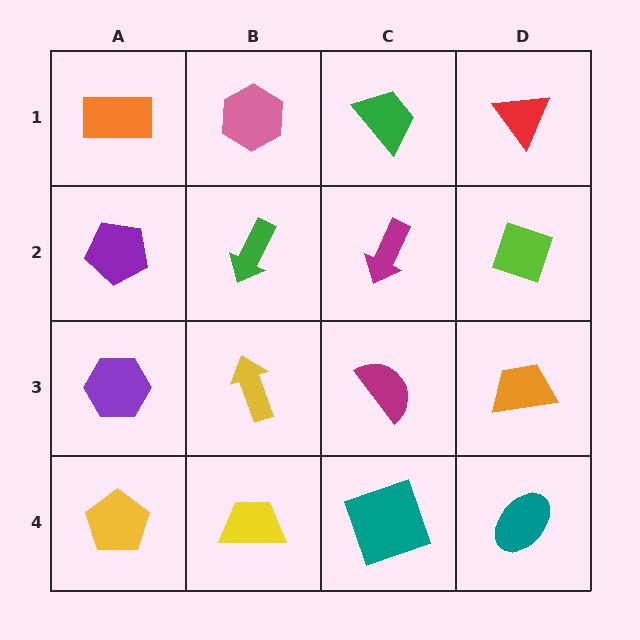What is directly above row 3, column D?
A lime diamond.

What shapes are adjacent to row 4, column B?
A yellow arrow (row 3, column B), a yellow pentagon (row 4, column A), a teal square (row 4, column C).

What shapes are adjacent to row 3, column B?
A green arrow (row 2, column B), a yellow trapezoid (row 4, column B), a purple hexagon (row 3, column A), a magenta semicircle (row 3, column C).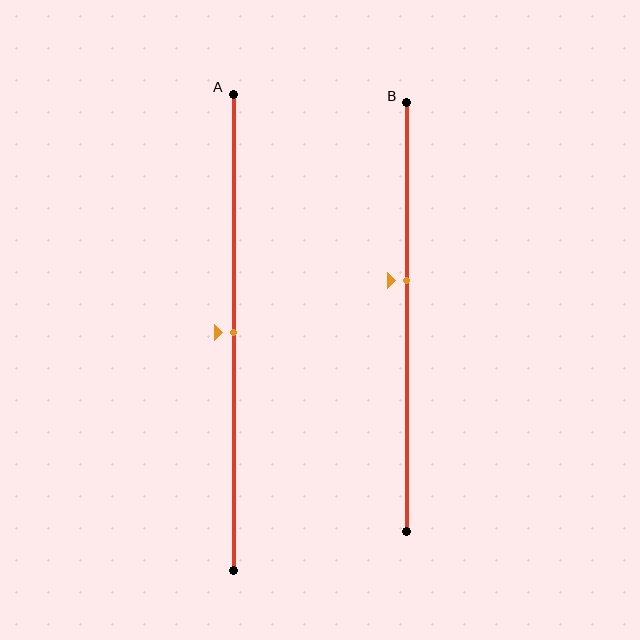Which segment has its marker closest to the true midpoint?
Segment A has its marker closest to the true midpoint.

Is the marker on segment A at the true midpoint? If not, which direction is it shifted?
Yes, the marker on segment A is at the true midpoint.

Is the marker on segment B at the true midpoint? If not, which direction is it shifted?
No, the marker on segment B is shifted upward by about 8% of the segment length.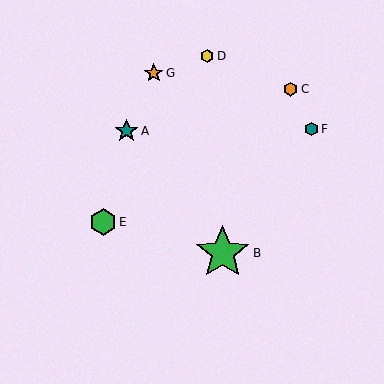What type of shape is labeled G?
Shape G is an orange star.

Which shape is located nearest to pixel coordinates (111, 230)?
The green hexagon (labeled E) at (103, 222) is nearest to that location.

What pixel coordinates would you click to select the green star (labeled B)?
Click at (223, 253) to select the green star B.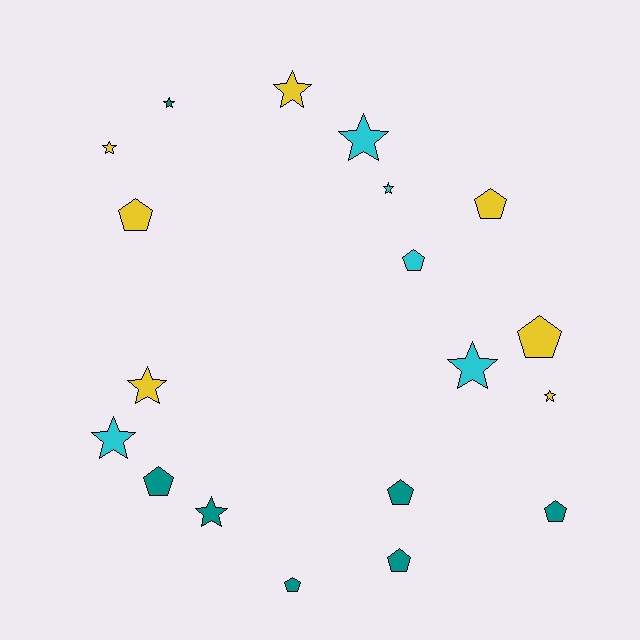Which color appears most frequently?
Teal, with 7 objects.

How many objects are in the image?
There are 19 objects.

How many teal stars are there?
There are 2 teal stars.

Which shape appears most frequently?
Star, with 10 objects.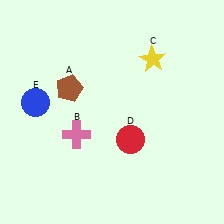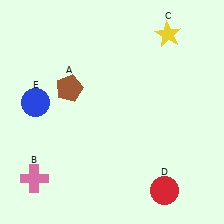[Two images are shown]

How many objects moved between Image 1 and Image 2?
3 objects moved between the two images.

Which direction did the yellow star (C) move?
The yellow star (C) moved up.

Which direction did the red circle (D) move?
The red circle (D) moved down.